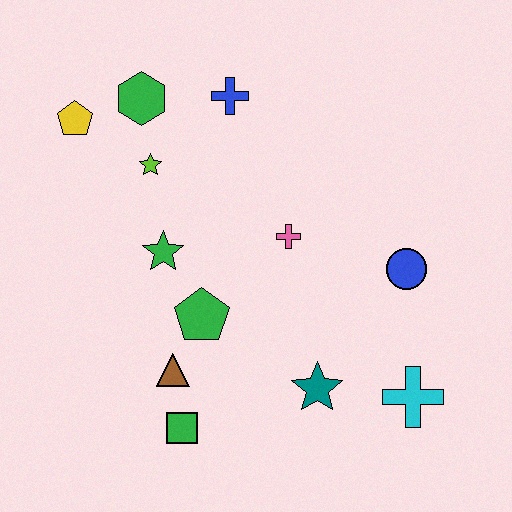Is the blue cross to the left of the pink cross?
Yes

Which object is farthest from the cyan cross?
The yellow pentagon is farthest from the cyan cross.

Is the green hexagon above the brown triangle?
Yes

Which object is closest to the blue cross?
The green hexagon is closest to the blue cross.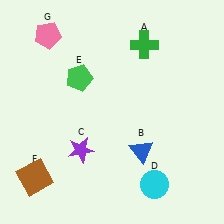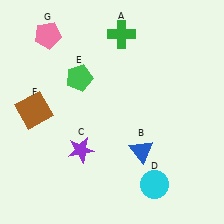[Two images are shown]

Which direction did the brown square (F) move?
The brown square (F) moved up.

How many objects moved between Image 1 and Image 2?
2 objects moved between the two images.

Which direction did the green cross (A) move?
The green cross (A) moved left.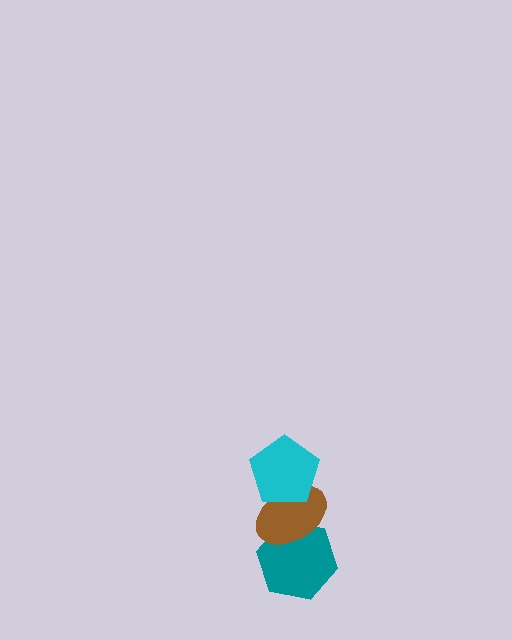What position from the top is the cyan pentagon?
The cyan pentagon is 1st from the top.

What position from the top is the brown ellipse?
The brown ellipse is 2nd from the top.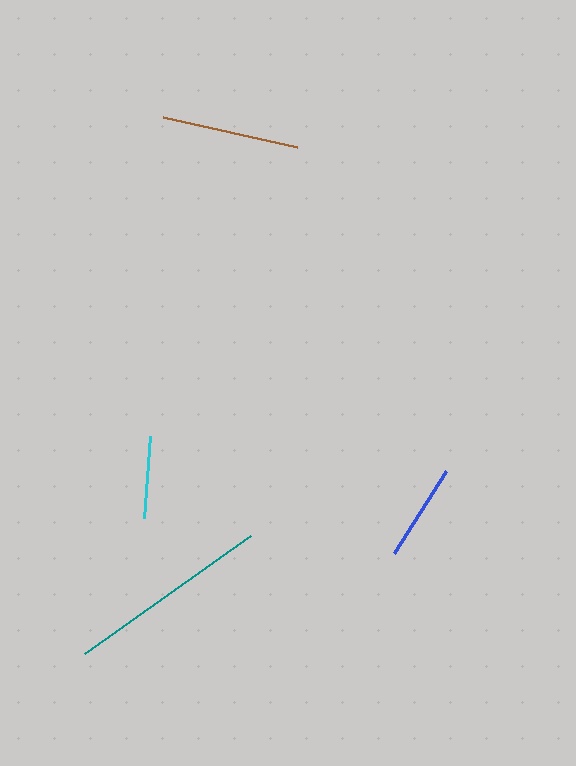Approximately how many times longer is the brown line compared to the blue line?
The brown line is approximately 1.4 times the length of the blue line.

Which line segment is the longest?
The teal line is the longest at approximately 204 pixels.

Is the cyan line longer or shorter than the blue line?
The blue line is longer than the cyan line.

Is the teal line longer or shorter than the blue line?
The teal line is longer than the blue line.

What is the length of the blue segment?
The blue segment is approximately 97 pixels long.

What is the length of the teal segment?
The teal segment is approximately 204 pixels long.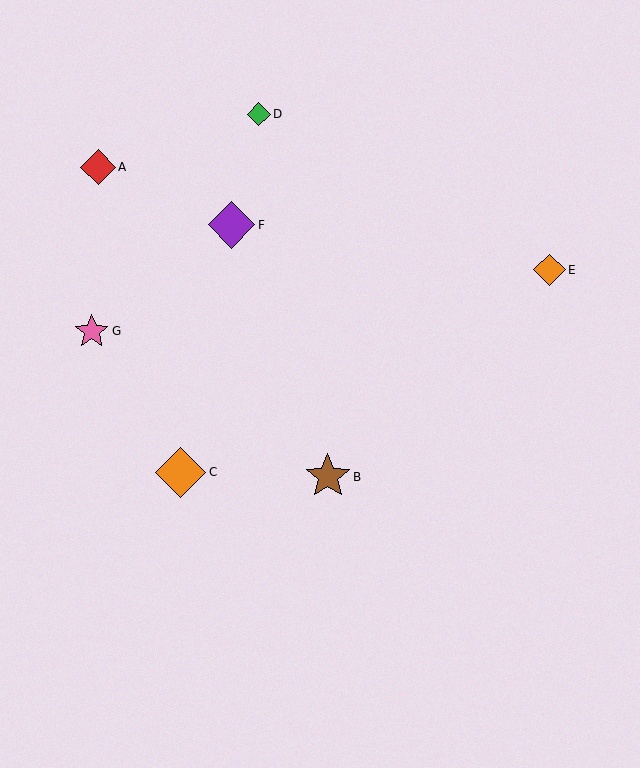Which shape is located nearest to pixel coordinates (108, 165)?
The red diamond (labeled A) at (98, 167) is nearest to that location.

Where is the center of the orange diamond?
The center of the orange diamond is at (181, 472).